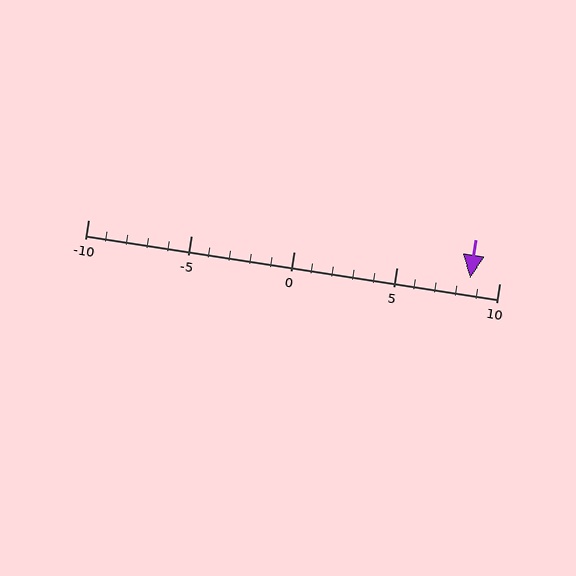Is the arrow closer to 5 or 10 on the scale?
The arrow is closer to 10.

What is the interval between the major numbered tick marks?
The major tick marks are spaced 5 units apart.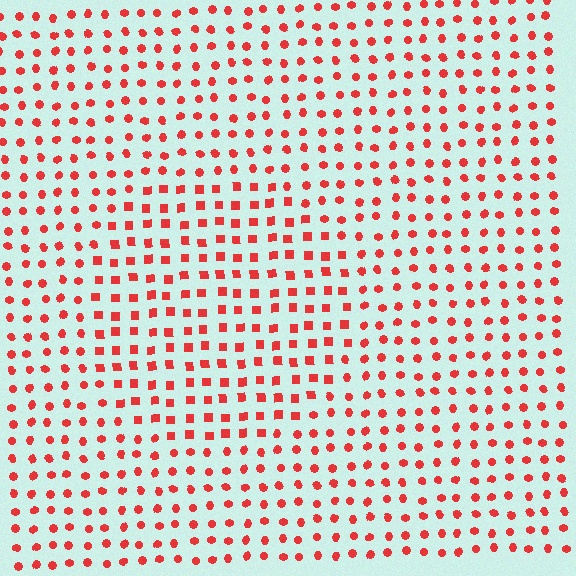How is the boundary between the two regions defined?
The boundary is defined by a change in element shape: squares inside vs. circles outside. All elements share the same color and spacing.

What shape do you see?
I see a circle.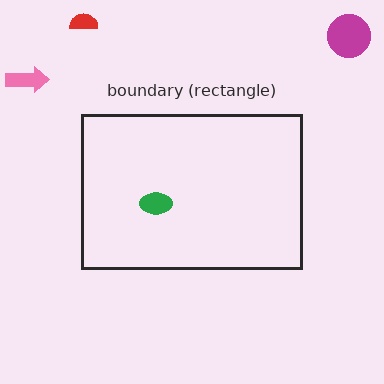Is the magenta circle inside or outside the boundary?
Outside.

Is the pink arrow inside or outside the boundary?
Outside.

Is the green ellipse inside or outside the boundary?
Inside.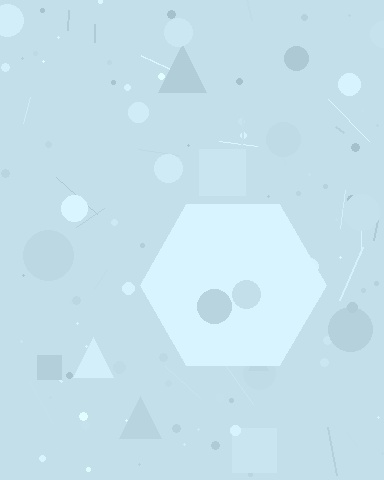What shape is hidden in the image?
A hexagon is hidden in the image.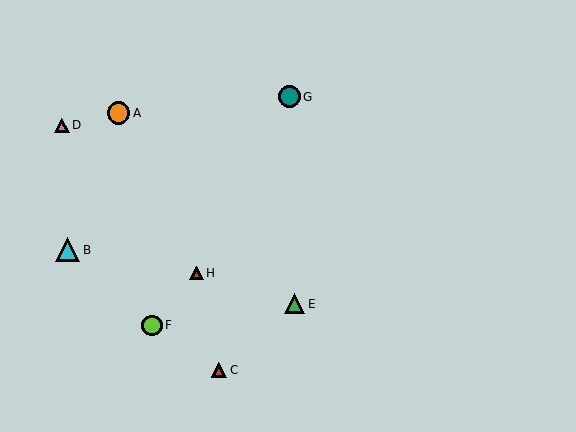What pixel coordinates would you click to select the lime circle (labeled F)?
Click at (152, 325) to select the lime circle F.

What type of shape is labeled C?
Shape C is a red triangle.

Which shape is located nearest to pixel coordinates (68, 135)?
The pink triangle (labeled D) at (62, 125) is nearest to that location.